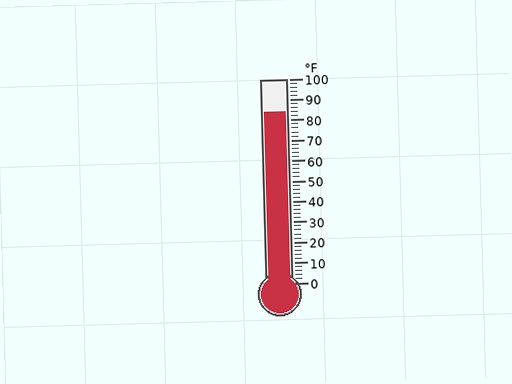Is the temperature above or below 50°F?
The temperature is above 50°F.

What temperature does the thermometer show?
The thermometer shows approximately 84°F.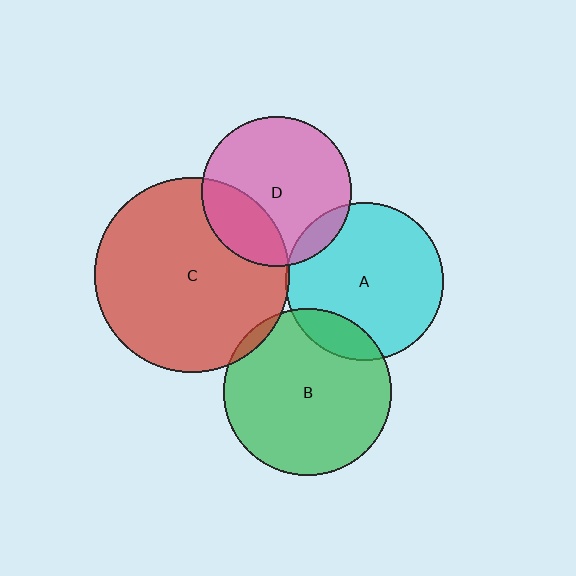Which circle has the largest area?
Circle C (red).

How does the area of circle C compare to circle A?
Approximately 1.5 times.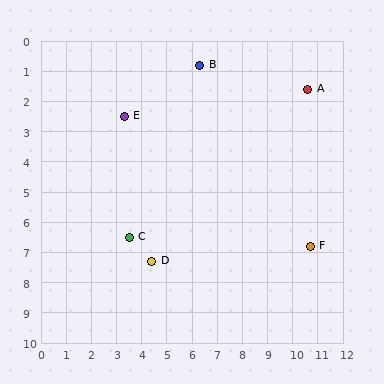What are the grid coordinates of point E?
Point E is at approximately (3.3, 2.5).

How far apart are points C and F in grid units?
Points C and F are about 7.2 grid units apart.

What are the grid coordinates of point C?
Point C is at approximately (3.5, 6.5).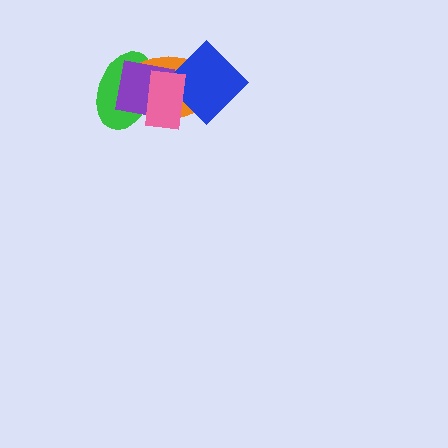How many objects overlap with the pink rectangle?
4 objects overlap with the pink rectangle.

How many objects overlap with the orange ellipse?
4 objects overlap with the orange ellipse.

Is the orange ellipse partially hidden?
Yes, it is partially covered by another shape.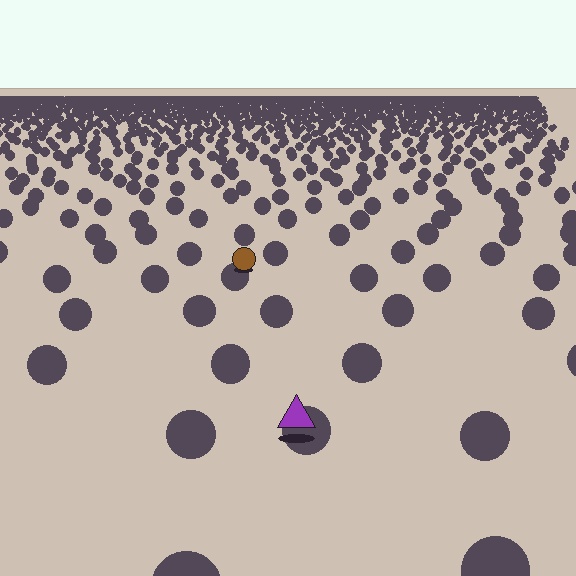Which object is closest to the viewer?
The purple triangle is closest. The texture marks near it are larger and more spread out.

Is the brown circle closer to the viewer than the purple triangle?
No. The purple triangle is closer — you can tell from the texture gradient: the ground texture is coarser near it.